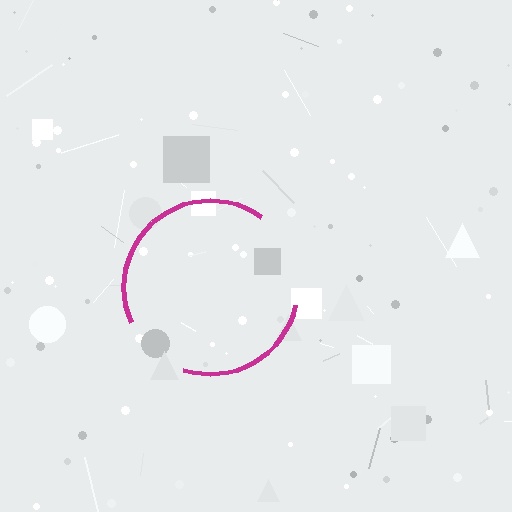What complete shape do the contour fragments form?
The contour fragments form a circle.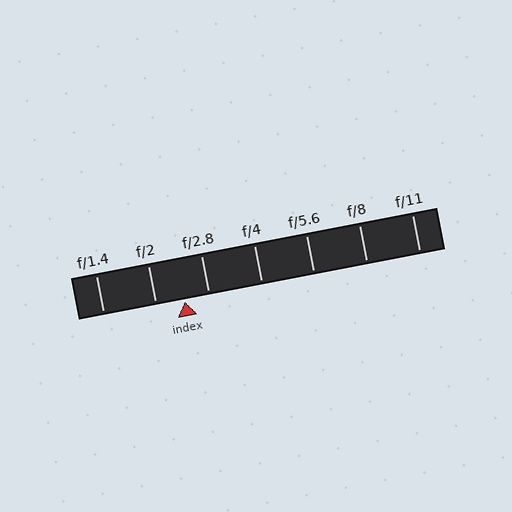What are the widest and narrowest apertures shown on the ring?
The widest aperture shown is f/1.4 and the narrowest is f/11.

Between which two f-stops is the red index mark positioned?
The index mark is between f/2 and f/2.8.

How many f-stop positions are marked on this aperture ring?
There are 7 f-stop positions marked.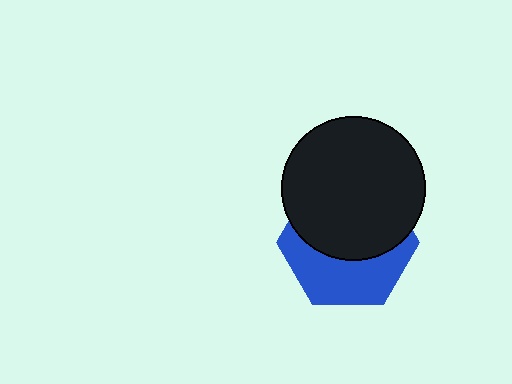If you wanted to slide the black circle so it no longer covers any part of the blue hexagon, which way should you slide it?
Slide it up — that is the most direct way to separate the two shapes.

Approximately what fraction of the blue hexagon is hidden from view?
Roughly 56% of the blue hexagon is hidden behind the black circle.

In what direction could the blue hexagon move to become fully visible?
The blue hexagon could move down. That would shift it out from behind the black circle entirely.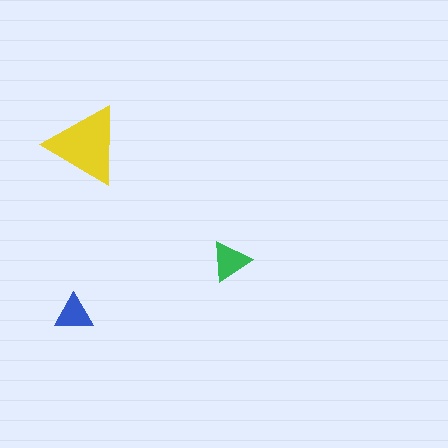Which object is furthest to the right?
The green triangle is rightmost.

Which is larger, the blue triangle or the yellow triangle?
The yellow one.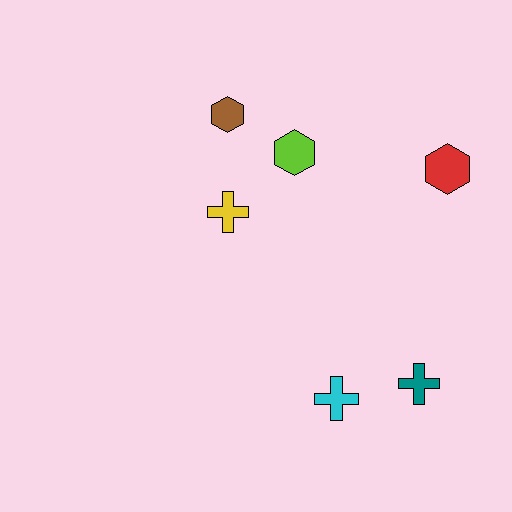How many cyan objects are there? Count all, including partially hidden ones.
There is 1 cyan object.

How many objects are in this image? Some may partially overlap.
There are 6 objects.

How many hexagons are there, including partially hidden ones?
There are 3 hexagons.